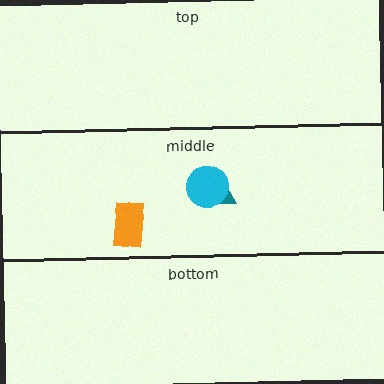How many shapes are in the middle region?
3.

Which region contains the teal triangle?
The middle region.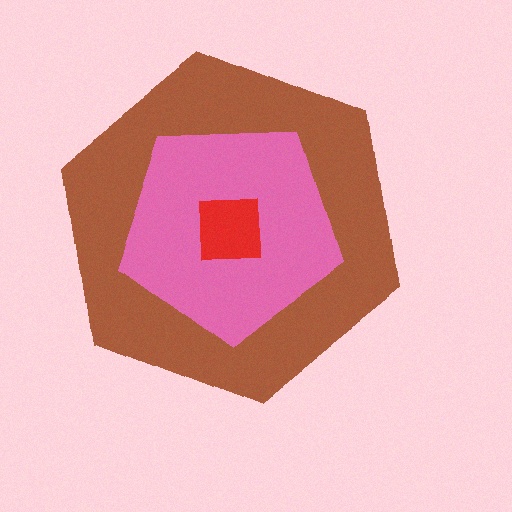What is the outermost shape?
The brown hexagon.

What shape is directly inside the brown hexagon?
The pink pentagon.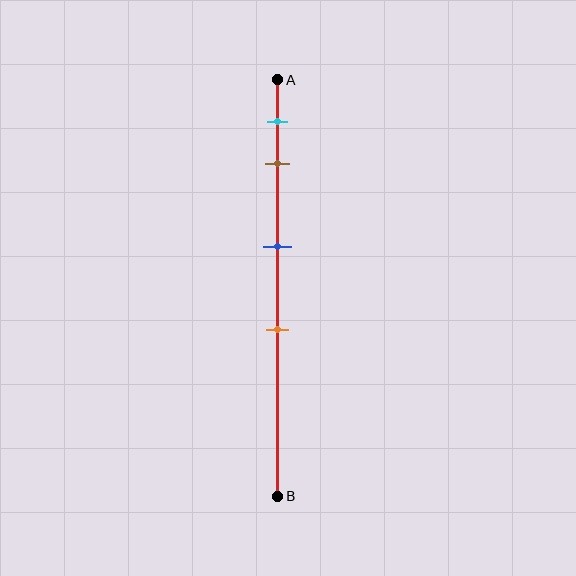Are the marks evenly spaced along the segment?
No, the marks are not evenly spaced.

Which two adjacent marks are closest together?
The cyan and brown marks are the closest adjacent pair.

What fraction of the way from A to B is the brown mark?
The brown mark is approximately 20% (0.2) of the way from A to B.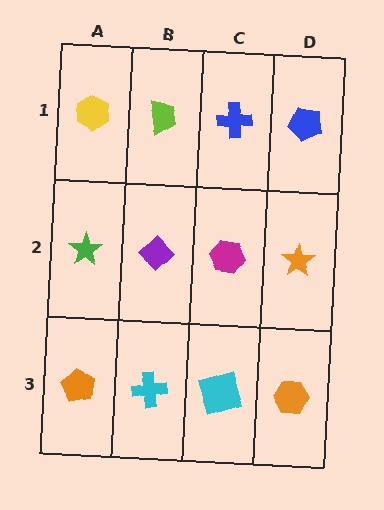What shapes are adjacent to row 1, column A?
A green star (row 2, column A), a lime trapezoid (row 1, column B).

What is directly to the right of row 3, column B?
A cyan square.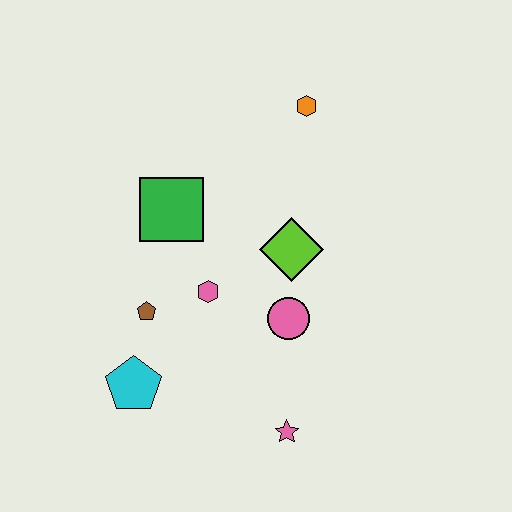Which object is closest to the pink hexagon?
The brown pentagon is closest to the pink hexagon.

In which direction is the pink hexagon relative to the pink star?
The pink hexagon is above the pink star.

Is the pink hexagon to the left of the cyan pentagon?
No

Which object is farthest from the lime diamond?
The cyan pentagon is farthest from the lime diamond.